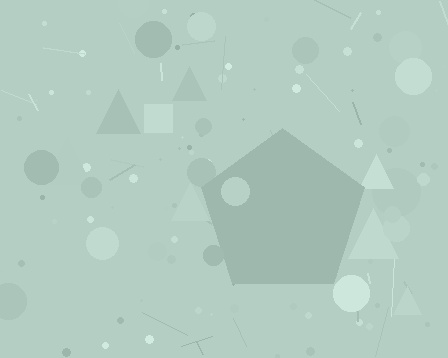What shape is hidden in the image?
A pentagon is hidden in the image.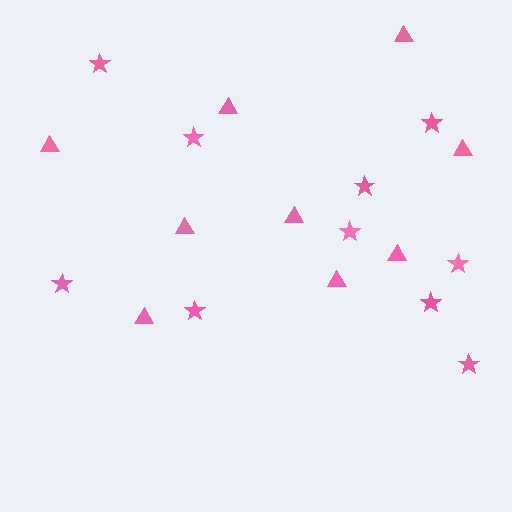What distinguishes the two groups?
There are 2 groups: one group of triangles (9) and one group of stars (10).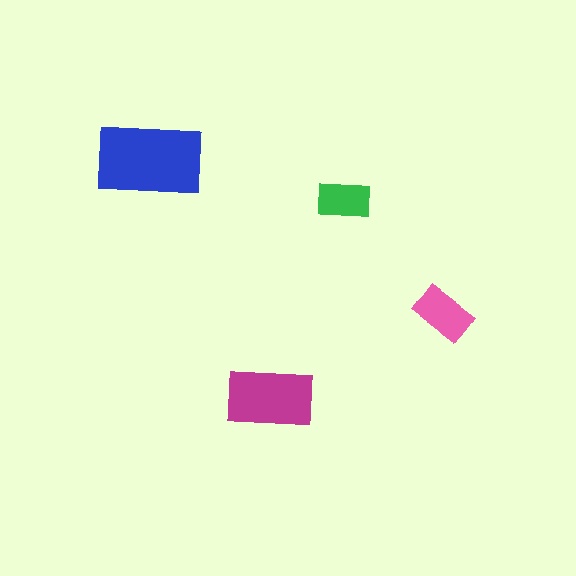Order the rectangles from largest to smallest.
the blue one, the magenta one, the pink one, the green one.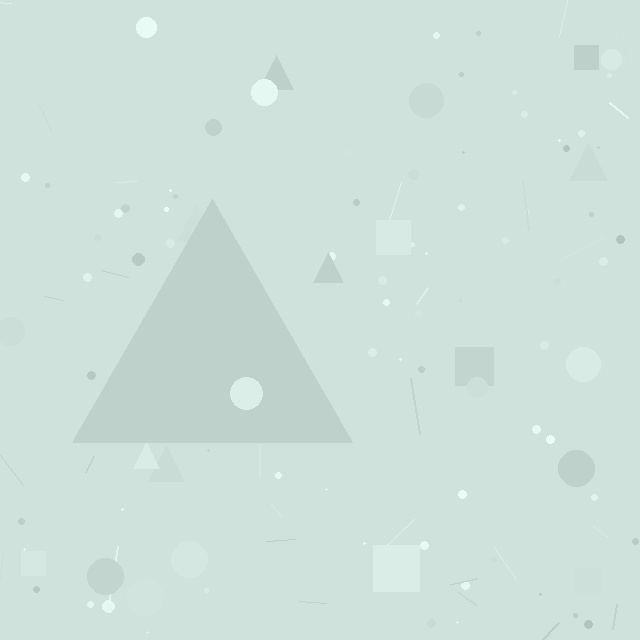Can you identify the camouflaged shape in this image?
The camouflaged shape is a triangle.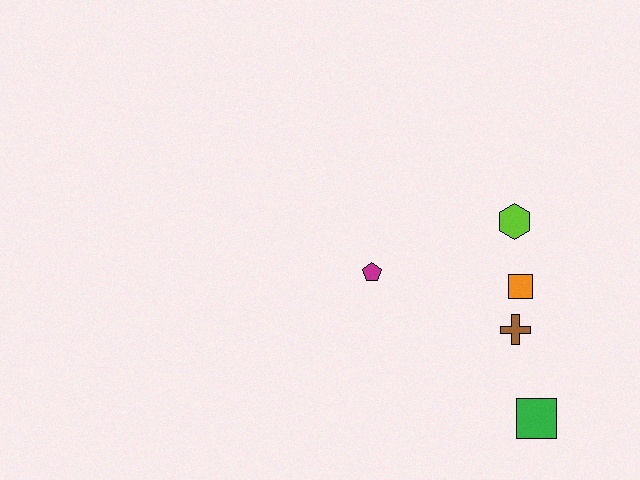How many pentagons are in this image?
There is 1 pentagon.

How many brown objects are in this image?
There is 1 brown object.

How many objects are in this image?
There are 5 objects.